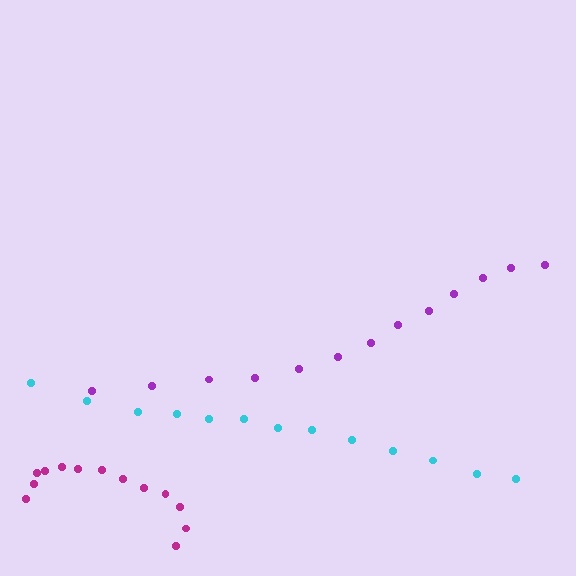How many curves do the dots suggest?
There are 3 distinct paths.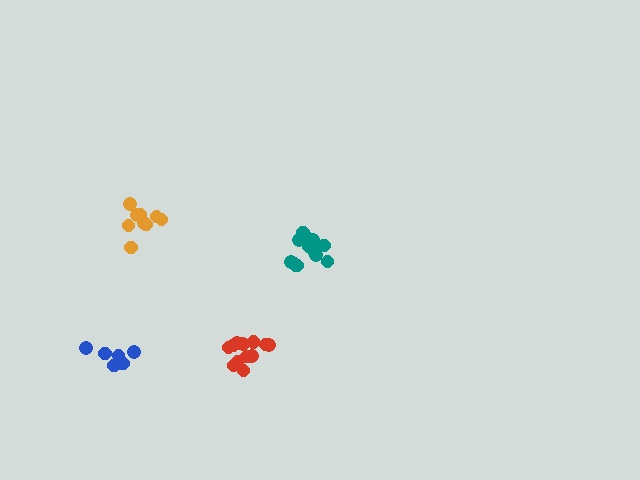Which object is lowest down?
The red cluster is bottommost.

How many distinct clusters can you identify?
There are 4 distinct clusters.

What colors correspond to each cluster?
The clusters are colored: teal, orange, blue, red.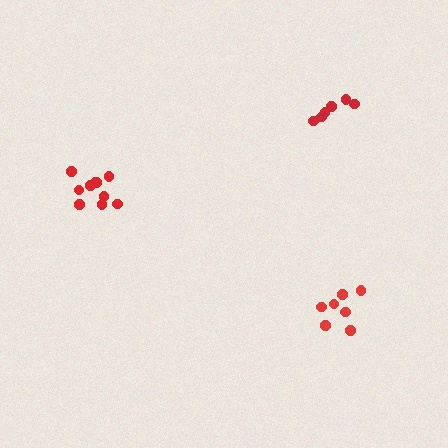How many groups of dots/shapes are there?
There are 3 groups.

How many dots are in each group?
Group 1: 10 dots, Group 2: 7 dots, Group 3: 6 dots (23 total).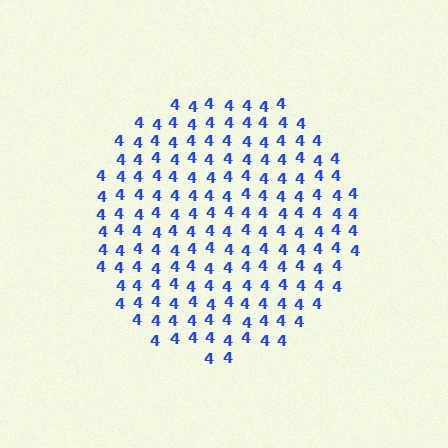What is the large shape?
The large shape is a circle.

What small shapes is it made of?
It is made of small digit 4's.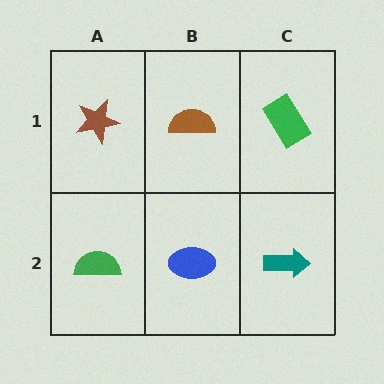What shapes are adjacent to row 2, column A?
A brown star (row 1, column A), a blue ellipse (row 2, column B).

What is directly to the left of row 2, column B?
A green semicircle.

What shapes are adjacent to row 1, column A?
A green semicircle (row 2, column A), a brown semicircle (row 1, column B).